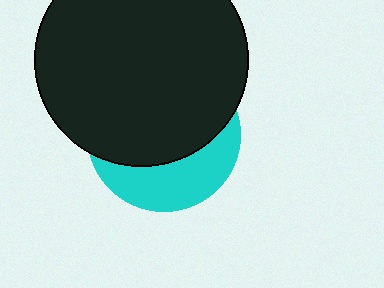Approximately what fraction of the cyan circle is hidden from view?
Roughly 65% of the cyan circle is hidden behind the black circle.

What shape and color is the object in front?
The object in front is a black circle.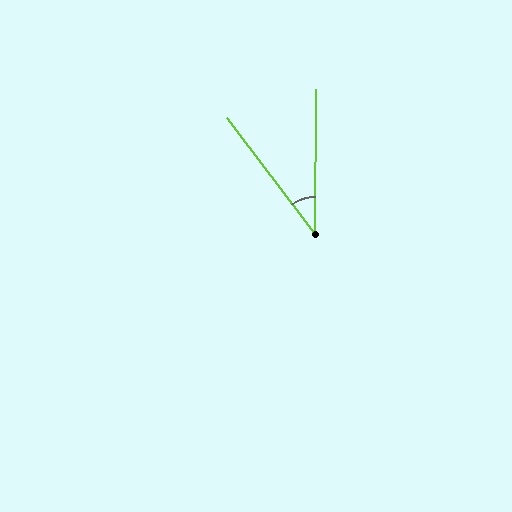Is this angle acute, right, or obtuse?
It is acute.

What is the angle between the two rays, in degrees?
Approximately 37 degrees.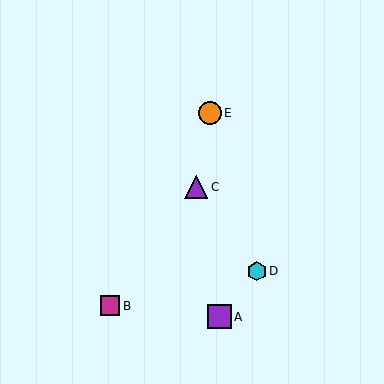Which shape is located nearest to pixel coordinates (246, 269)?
The cyan hexagon (labeled D) at (257, 271) is nearest to that location.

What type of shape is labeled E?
Shape E is an orange circle.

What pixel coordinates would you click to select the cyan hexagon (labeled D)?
Click at (257, 271) to select the cyan hexagon D.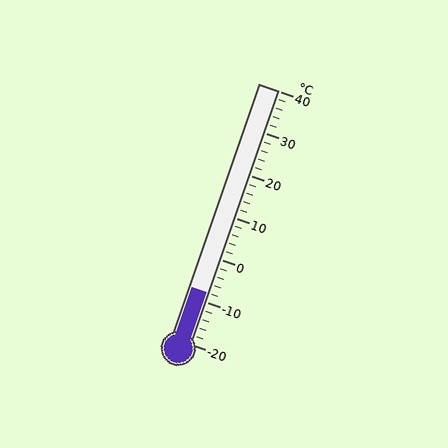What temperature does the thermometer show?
The thermometer shows approximately -8°C.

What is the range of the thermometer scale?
The thermometer scale ranges from -20°C to 40°C.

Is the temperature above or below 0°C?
The temperature is below 0°C.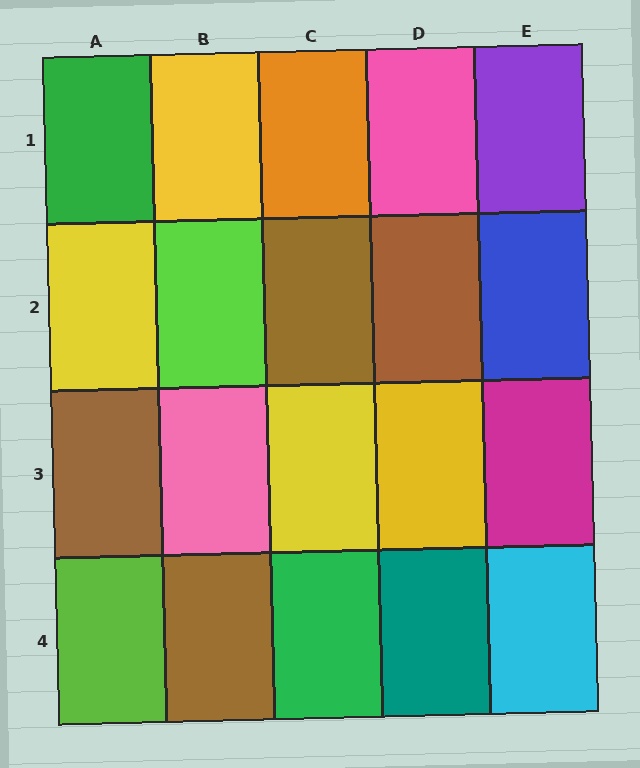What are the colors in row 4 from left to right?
Lime, brown, green, teal, cyan.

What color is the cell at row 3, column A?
Brown.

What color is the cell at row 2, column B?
Lime.